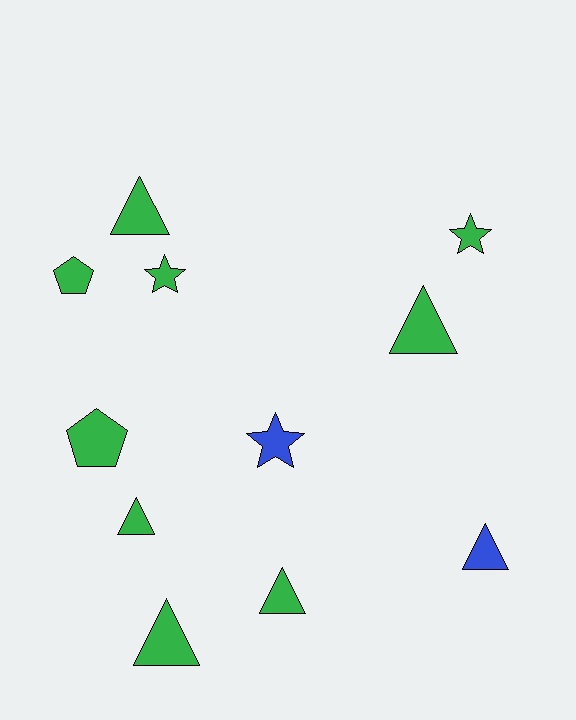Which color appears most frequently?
Green, with 9 objects.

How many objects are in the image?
There are 11 objects.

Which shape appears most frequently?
Triangle, with 6 objects.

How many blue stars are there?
There is 1 blue star.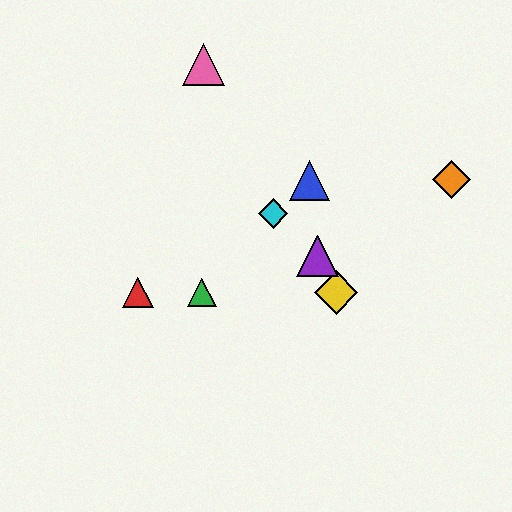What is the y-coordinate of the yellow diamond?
The yellow diamond is at y≈293.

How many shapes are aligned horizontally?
3 shapes (the red triangle, the green triangle, the yellow diamond) are aligned horizontally.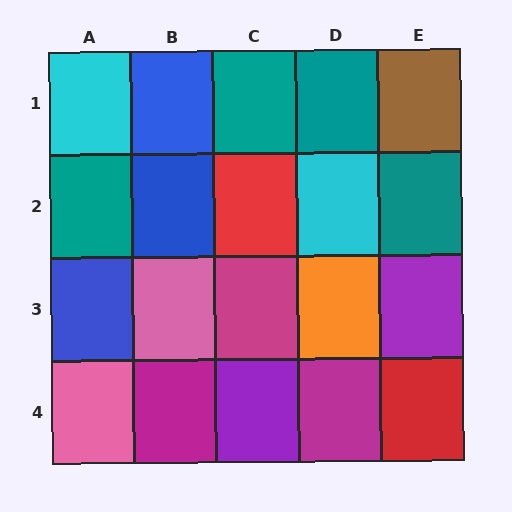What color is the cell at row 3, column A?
Blue.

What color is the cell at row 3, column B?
Pink.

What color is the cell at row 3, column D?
Orange.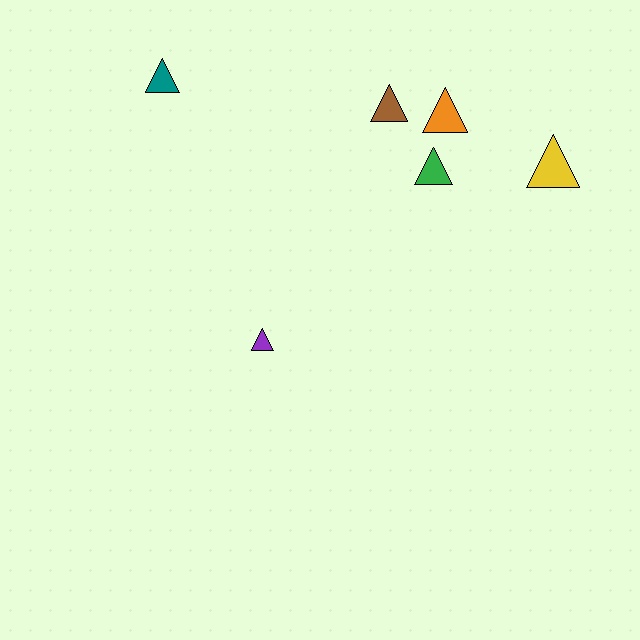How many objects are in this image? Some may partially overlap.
There are 6 objects.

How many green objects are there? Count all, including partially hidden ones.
There is 1 green object.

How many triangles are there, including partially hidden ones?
There are 6 triangles.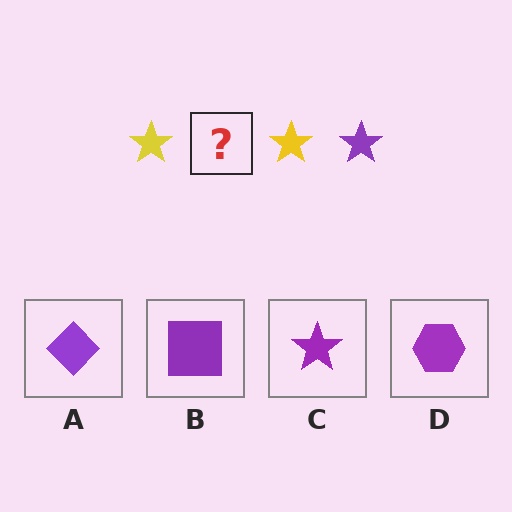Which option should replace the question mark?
Option C.